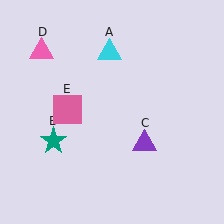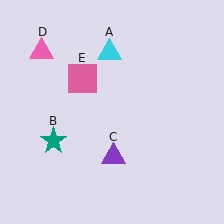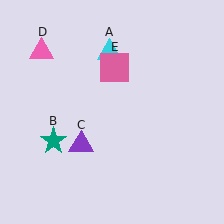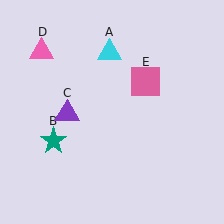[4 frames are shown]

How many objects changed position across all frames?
2 objects changed position: purple triangle (object C), pink square (object E).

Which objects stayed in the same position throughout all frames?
Cyan triangle (object A) and teal star (object B) and pink triangle (object D) remained stationary.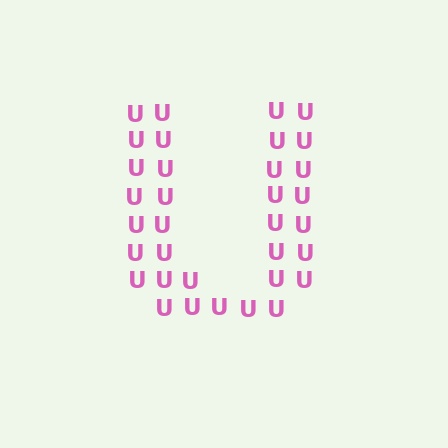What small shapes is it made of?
It is made of small letter U's.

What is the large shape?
The large shape is the letter U.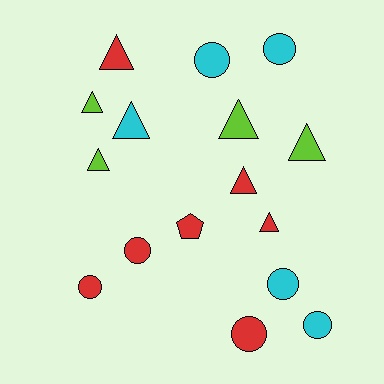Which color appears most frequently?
Red, with 7 objects.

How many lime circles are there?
There are no lime circles.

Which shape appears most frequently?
Triangle, with 8 objects.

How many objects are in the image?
There are 16 objects.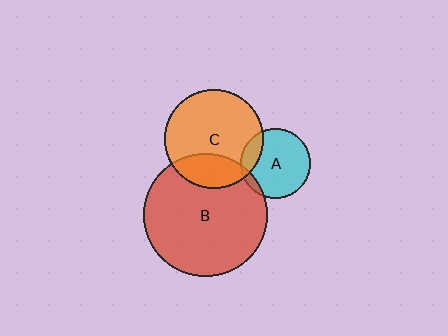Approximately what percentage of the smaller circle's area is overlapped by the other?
Approximately 15%.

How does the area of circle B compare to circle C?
Approximately 1.5 times.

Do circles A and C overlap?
Yes.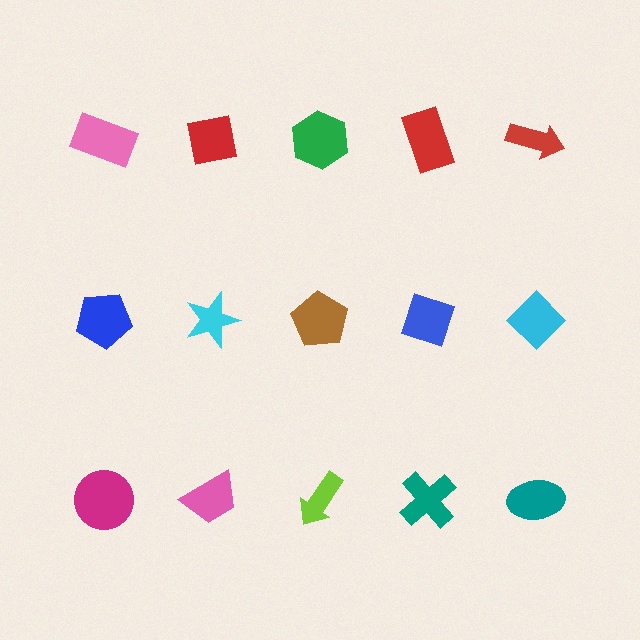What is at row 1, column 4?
A red rectangle.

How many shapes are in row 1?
5 shapes.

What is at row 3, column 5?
A teal ellipse.